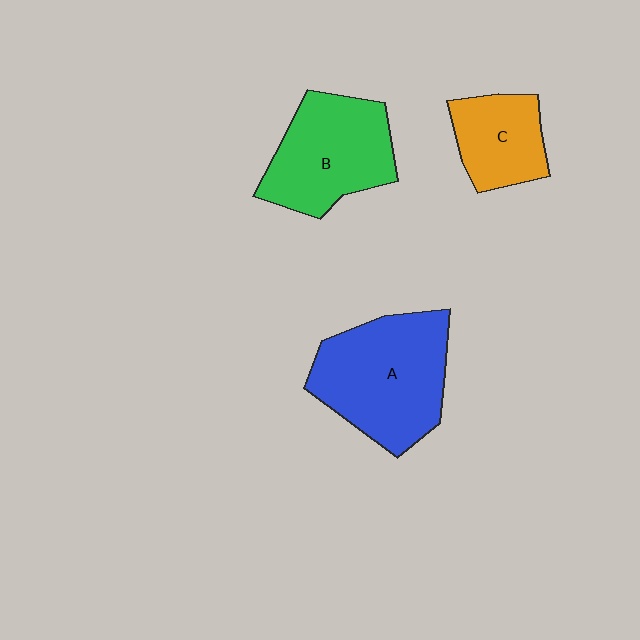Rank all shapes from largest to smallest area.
From largest to smallest: A (blue), B (green), C (orange).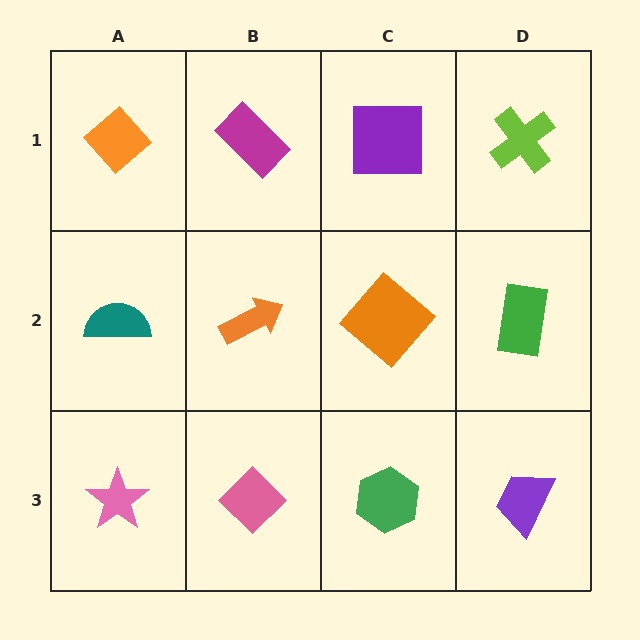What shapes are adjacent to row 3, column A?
A teal semicircle (row 2, column A), a pink diamond (row 3, column B).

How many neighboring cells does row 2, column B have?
4.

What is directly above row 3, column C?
An orange diamond.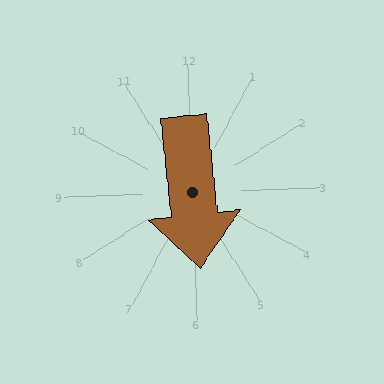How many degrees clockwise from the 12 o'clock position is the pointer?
Approximately 176 degrees.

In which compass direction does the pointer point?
South.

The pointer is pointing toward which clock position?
Roughly 6 o'clock.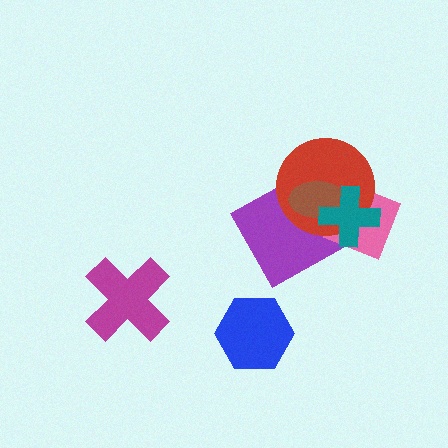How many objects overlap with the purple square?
4 objects overlap with the purple square.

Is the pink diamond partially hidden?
Yes, it is partially covered by another shape.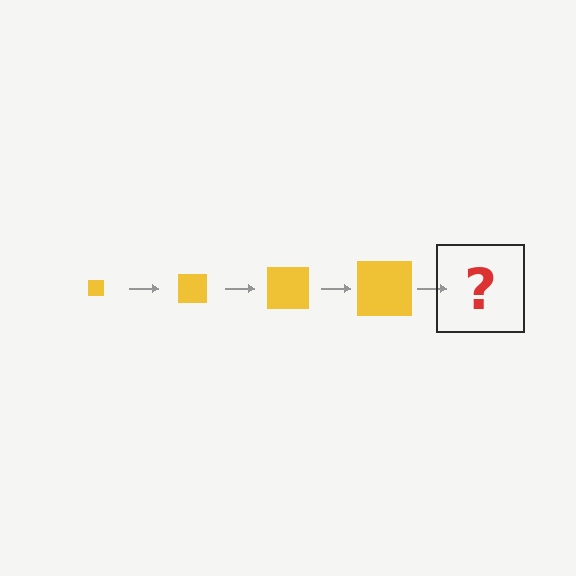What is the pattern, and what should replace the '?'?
The pattern is that the square gets progressively larger each step. The '?' should be a yellow square, larger than the previous one.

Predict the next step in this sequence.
The next step is a yellow square, larger than the previous one.